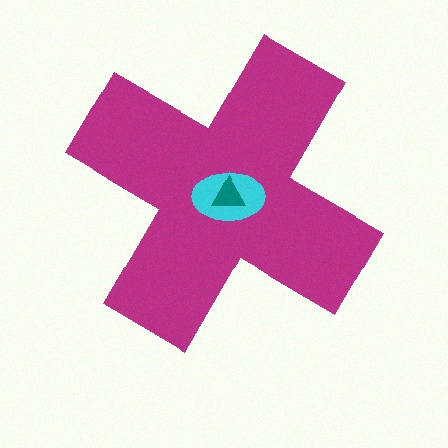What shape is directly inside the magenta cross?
The cyan ellipse.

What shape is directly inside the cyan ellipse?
The teal triangle.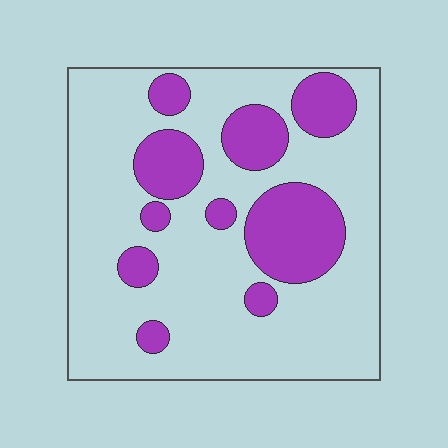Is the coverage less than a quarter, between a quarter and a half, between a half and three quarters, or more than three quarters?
Between a quarter and a half.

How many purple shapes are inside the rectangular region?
10.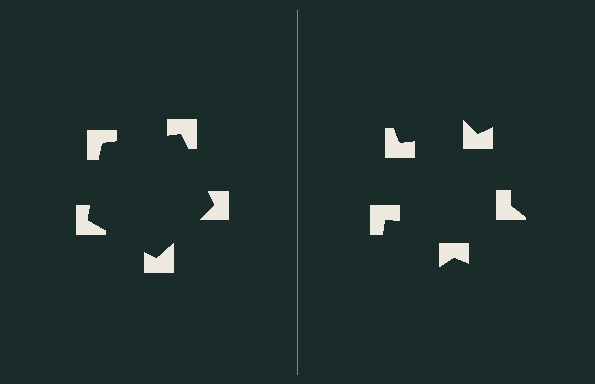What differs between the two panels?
The notched squares are positioned identically on both sides; only the wedge orientations differ. On the left they align to a pentagon; on the right they are misaligned.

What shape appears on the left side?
An illusory pentagon.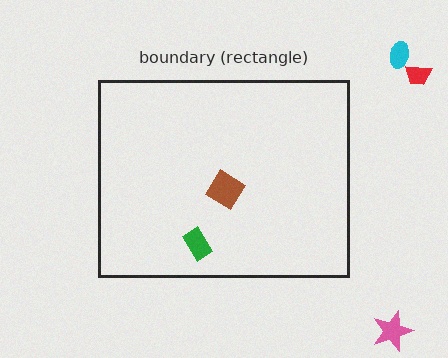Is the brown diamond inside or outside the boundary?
Inside.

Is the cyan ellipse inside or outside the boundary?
Outside.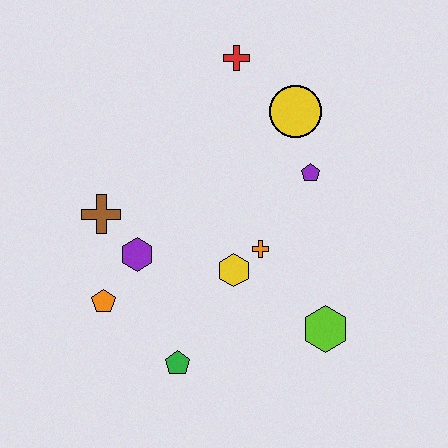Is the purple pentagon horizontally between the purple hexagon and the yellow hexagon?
No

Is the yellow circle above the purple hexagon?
Yes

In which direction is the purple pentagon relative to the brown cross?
The purple pentagon is to the right of the brown cross.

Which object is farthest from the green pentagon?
The red cross is farthest from the green pentagon.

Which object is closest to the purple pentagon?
The yellow circle is closest to the purple pentagon.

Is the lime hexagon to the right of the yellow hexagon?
Yes